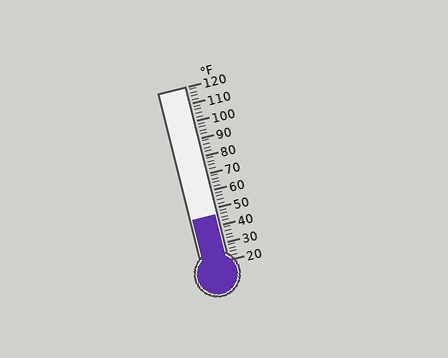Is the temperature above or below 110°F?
The temperature is below 110°F.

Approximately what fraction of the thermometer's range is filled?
The thermometer is filled to approximately 25% of its range.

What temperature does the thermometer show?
The thermometer shows approximately 46°F.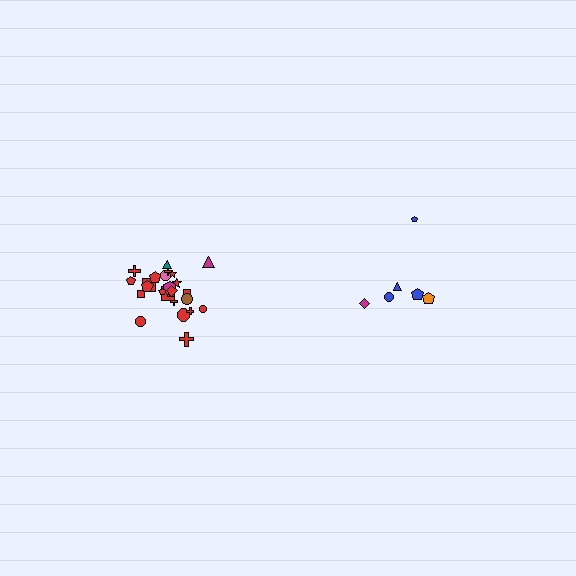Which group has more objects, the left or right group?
The left group.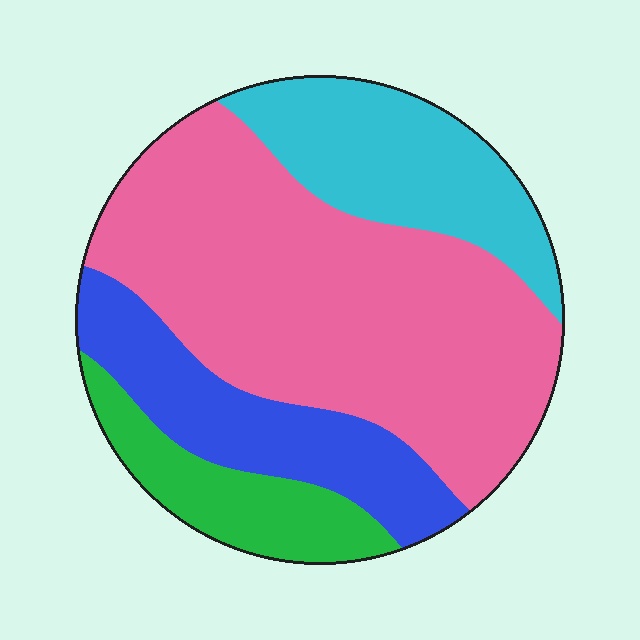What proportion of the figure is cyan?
Cyan takes up about one fifth (1/5) of the figure.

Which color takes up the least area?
Green, at roughly 10%.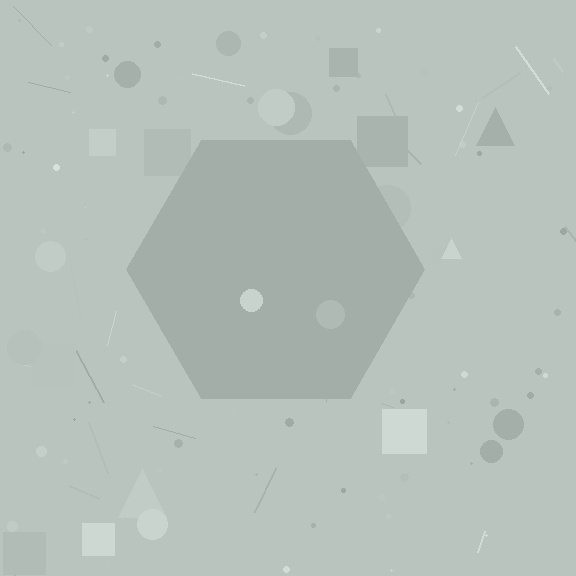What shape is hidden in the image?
A hexagon is hidden in the image.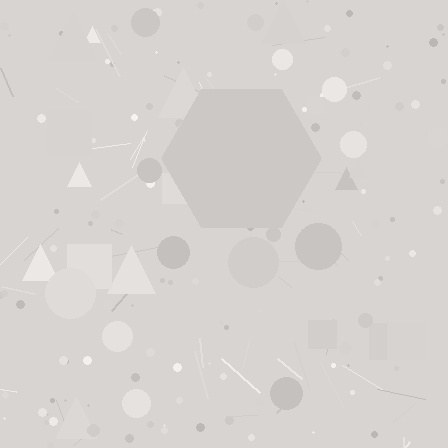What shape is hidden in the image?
A hexagon is hidden in the image.